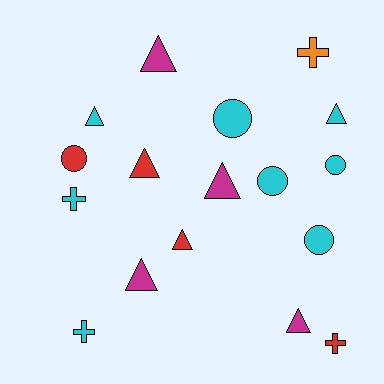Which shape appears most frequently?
Triangle, with 8 objects.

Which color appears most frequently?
Cyan, with 8 objects.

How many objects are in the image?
There are 17 objects.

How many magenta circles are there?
There are no magenta circles.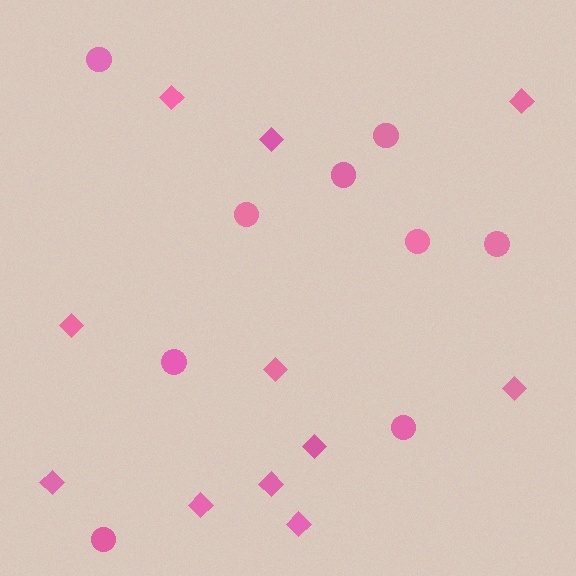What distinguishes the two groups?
There are 2 groups: one group of diamonds (11) and one group of circles (9).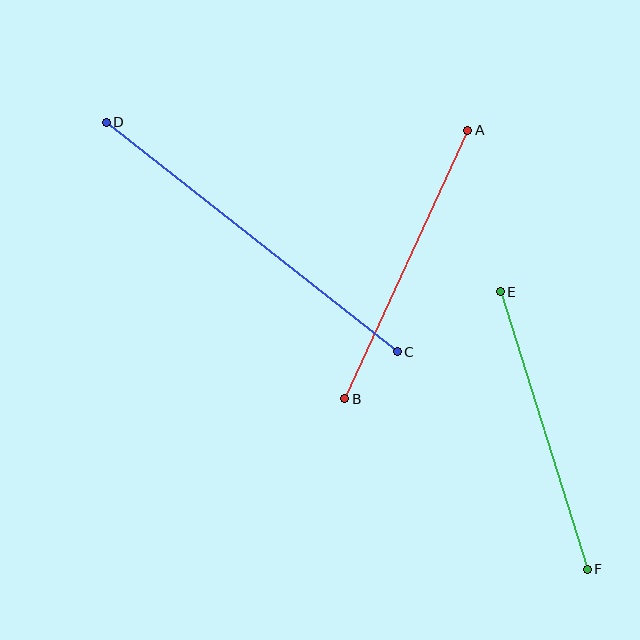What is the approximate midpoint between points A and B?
The midpoint is at approximately (406, 264) pixels.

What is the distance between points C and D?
The distance is approximately 371 pixels.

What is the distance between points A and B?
The distance is approximately 295 pixels.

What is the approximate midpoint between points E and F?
The midpoint is at approximately (544, 430) pixels.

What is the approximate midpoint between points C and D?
The midpoint is at approximately (252, 237) pixels.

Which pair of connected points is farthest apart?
Points C and D are farthest apart.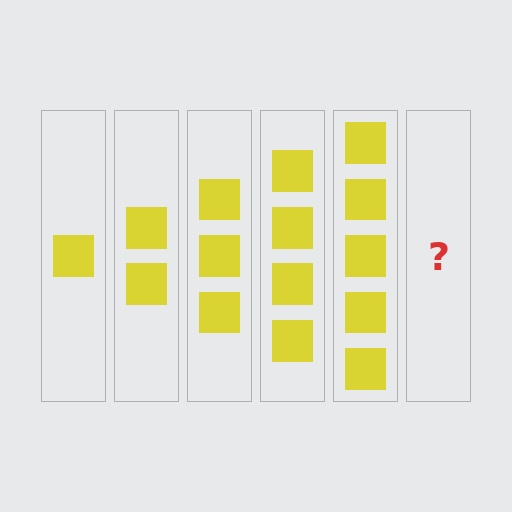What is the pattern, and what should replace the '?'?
The pattern is that each step adds one more square. The '?' should be 6 squares.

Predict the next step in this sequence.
The next step is 6 squares.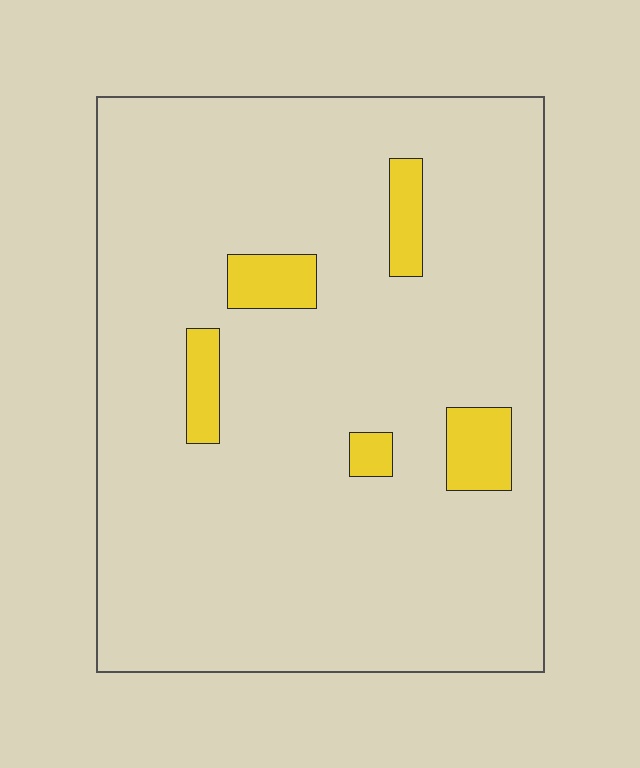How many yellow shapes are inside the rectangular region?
5.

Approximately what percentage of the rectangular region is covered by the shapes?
Approximately 10%.